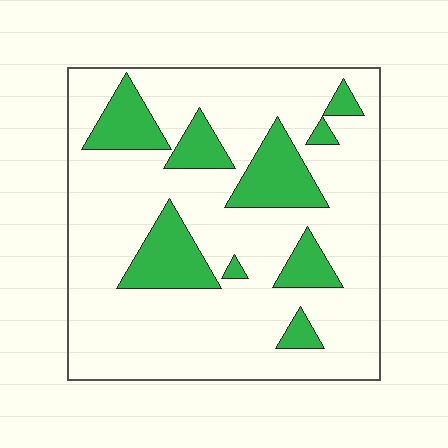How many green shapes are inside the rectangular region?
9.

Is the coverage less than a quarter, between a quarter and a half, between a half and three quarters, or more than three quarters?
Less than a quarter.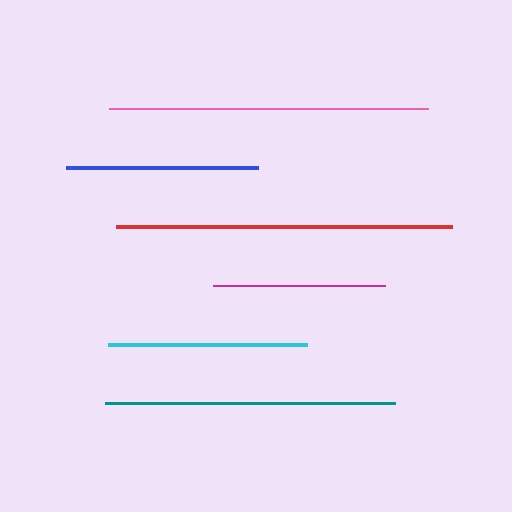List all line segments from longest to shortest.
From longest to shortest: red, pink, teal, cyan, blue, magenta.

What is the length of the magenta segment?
The magenta segment is approximately 171 pixels long.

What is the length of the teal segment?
The teal segment is approximately 290 pixels long.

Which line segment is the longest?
The red line is the longest at approximately 336 pixels.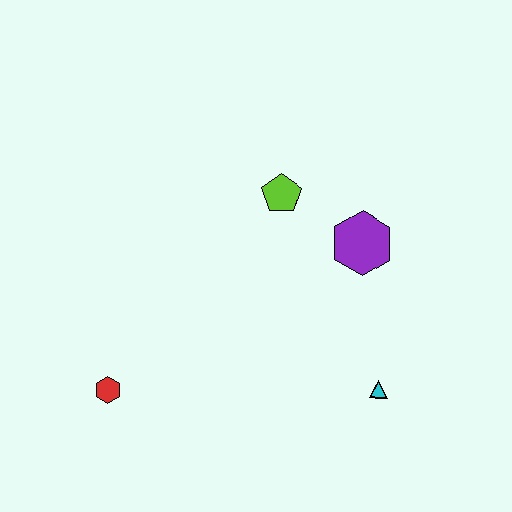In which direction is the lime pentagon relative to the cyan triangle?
The lime pentagon is above the cyan triangle.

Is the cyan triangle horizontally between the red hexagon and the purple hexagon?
No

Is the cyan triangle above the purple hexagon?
No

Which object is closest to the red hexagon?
The lime pentagon is closest to the red hexagon.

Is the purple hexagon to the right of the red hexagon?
Yes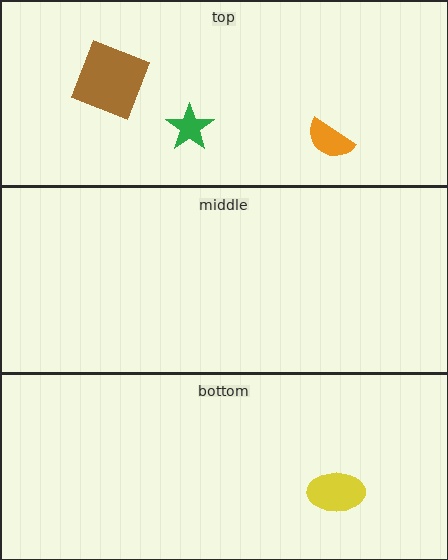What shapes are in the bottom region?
The yellow ellipse.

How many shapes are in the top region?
3.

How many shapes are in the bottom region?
1.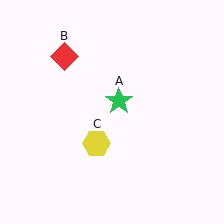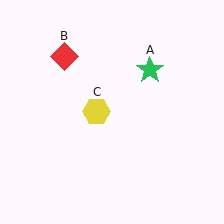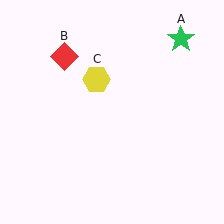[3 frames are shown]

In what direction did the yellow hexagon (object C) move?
The yellow hexagon (object C) moved up.